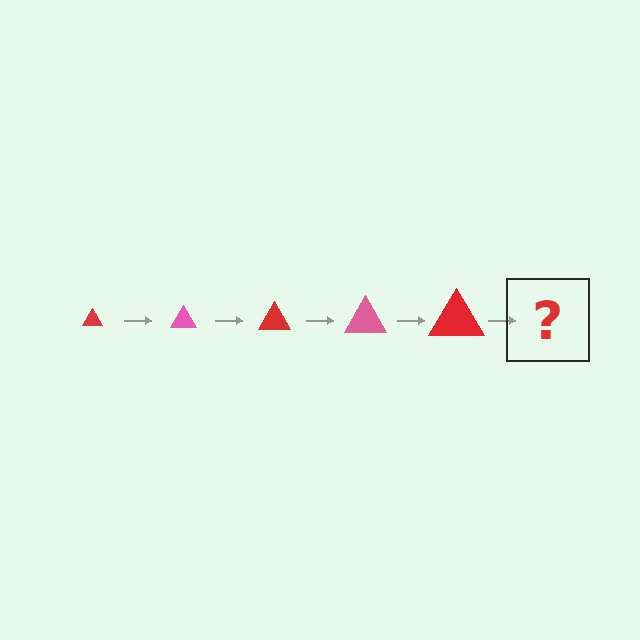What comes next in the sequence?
The next element should be a pink triangle, larger than the previous one.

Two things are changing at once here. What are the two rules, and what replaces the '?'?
The two rules are that the triangle grows larger each step and the color cycles through red and pink. The '?' should be a pink triangle, larger than the previous one.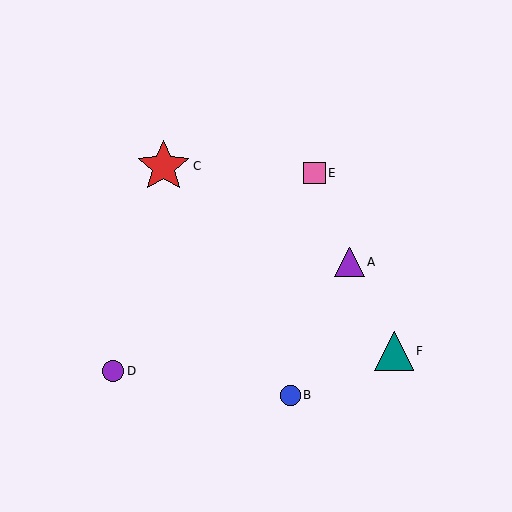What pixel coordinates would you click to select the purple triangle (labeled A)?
Click at (349, 262) to select the purple triangle A.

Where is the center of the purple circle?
The center of the purple circle is at (113, 371).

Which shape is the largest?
The red star (labeled C) is the largest.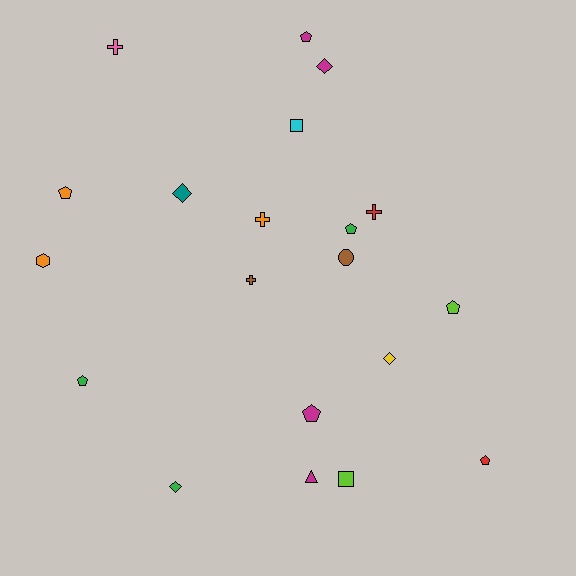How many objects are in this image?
There are 20 objects.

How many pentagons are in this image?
There are 7 pentagons.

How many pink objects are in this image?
There is 1 pink object.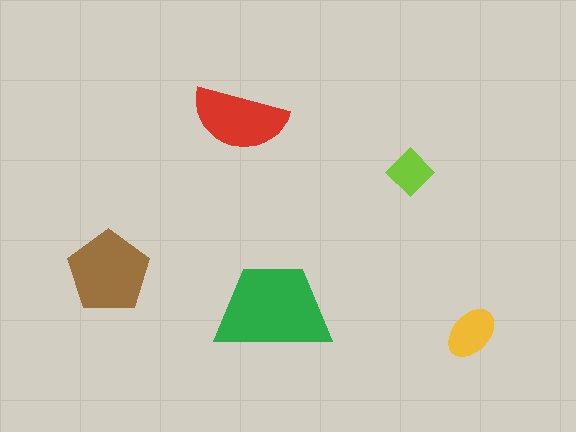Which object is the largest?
The green trapezoid.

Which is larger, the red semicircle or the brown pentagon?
The brown pentagon.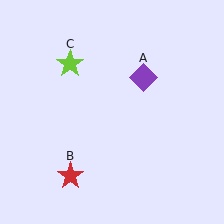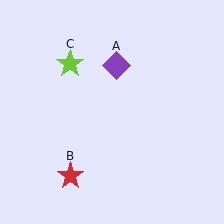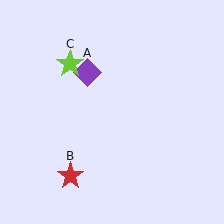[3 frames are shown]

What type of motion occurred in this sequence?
The purple diamond (object A) rotated counterclockwise around the center of the scene.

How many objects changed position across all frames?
1 object changed position: purple diamond (object A).